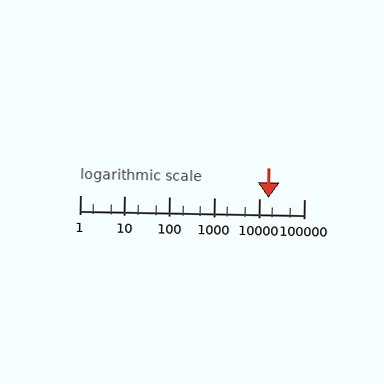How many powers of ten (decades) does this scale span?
The scale spans 5 decades, from 1 to 100000.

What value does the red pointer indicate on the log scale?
The pointer indicates approximately 16000.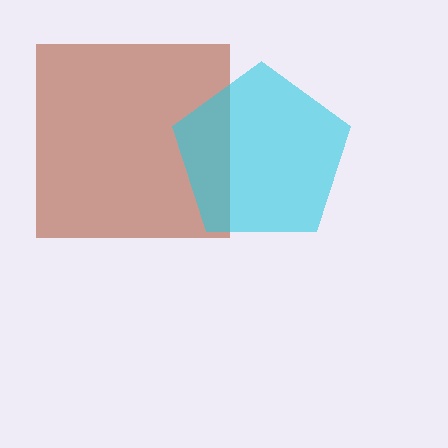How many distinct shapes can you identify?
There are 2 distinct shapes: a brown square, a cyan pentagon.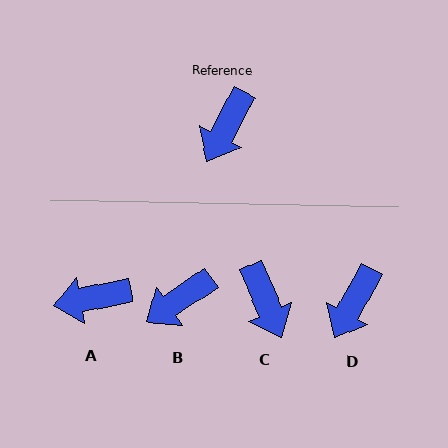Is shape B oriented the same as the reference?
No, it is off by about 27 degrees.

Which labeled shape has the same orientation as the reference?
D.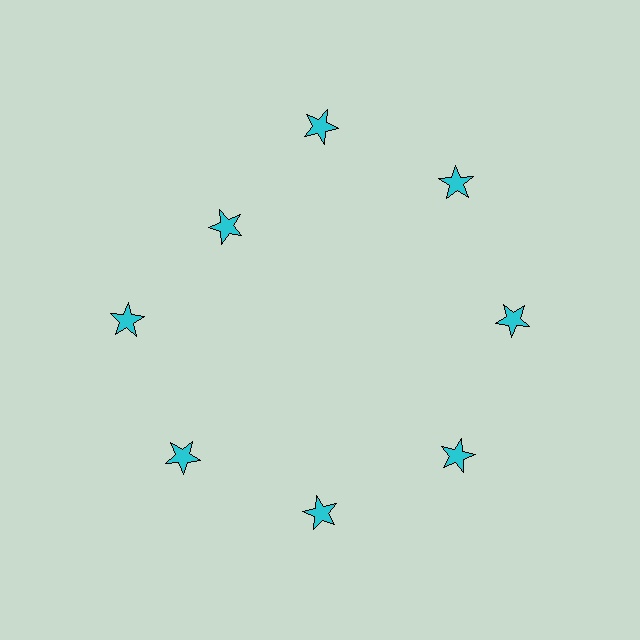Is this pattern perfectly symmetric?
No. The 8 cyan stars are arranged in a ring, but one element near the 10 o'clock position is pulled inward toward the center, breaking the 8-fold rotational symmetry.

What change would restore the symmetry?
The symmetry would be restored by moving it outward, back onto the ring so that all 8 stars sit at equal angles and equal distance from the center.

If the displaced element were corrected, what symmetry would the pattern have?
It would have 8-fold rotational symmetry — the pattern would map onto itself every 45 degrees.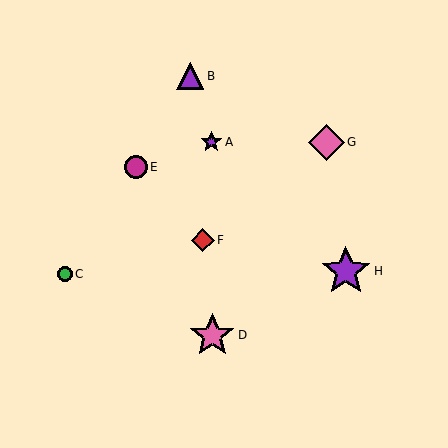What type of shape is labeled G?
Shape G is a pink diamond.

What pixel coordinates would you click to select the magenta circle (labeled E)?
Click at (136, 167) to select the magenta circle E.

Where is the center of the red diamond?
The center of the red diamond is at (203, 240).